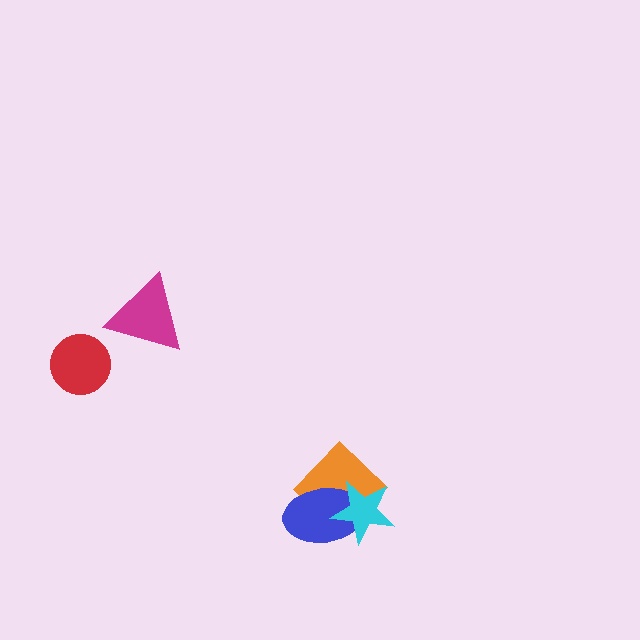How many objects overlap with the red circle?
0 objects overlap with the red circle.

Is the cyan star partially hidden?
No, no other shape covers it.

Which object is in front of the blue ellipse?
The cyan star is in front of the blue ellipse.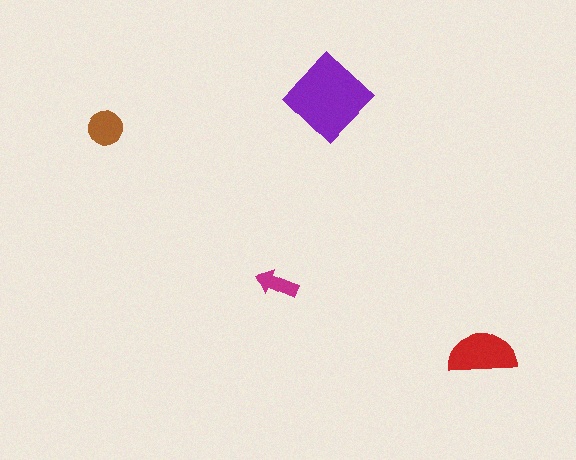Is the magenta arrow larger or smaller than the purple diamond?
Smaller.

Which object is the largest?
The purple diamond.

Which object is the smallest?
The magenta arrow.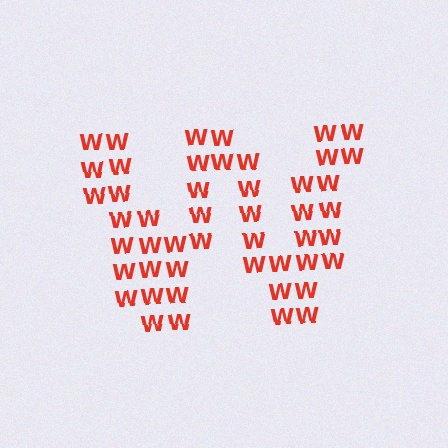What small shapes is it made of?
It is made of small letter W's.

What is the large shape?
The large shape is the letter W.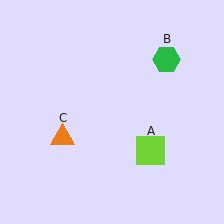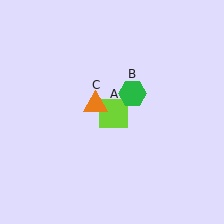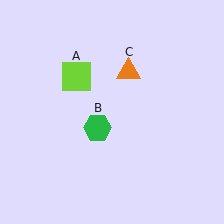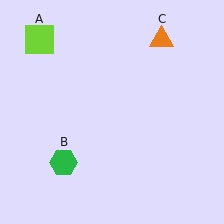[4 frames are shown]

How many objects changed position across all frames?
3 objects changed position: lime square (object A), green hexagon (object B), orange triangle (object C).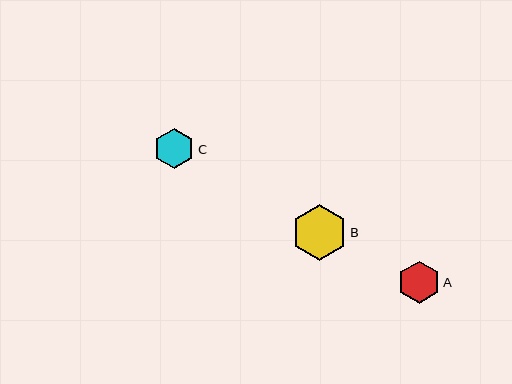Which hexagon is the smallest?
Hexagon C is the smallest with a size of approximately 41 pixels.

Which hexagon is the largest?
Hexagon B is the largest with a size of approximately 55 pixels.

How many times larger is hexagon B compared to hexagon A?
Hexagon B is approximately 1.3 times the size of hexagon A.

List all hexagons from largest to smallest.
From largest to smallest: B, A, C.